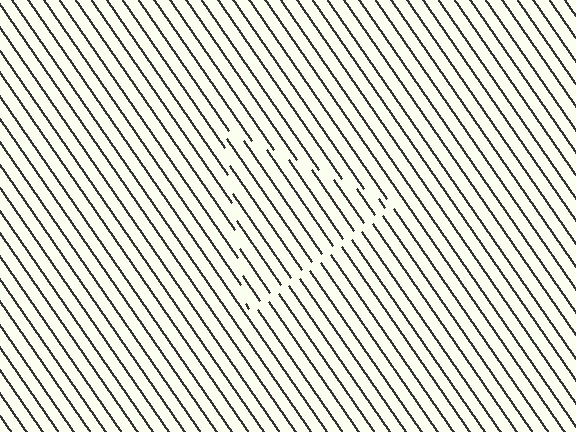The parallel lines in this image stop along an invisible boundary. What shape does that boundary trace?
An illusory triangle. The interior of the shape contains the same grating, shifted by half a period — the contour is defined by the phase discontinuity where line-ends from the inner and outer gratings abut.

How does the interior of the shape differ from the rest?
The interior of the shape contains the same grating, shifted by half a period — the contour is defined by the phase discontinuity where line-ends from the inner and outer gratings abut.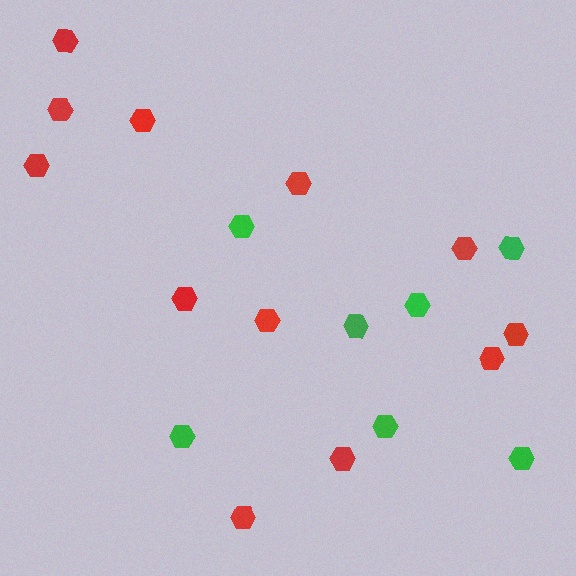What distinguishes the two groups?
There are 2 groups: one group of green hexagons (7) and one group of red hexagons (12).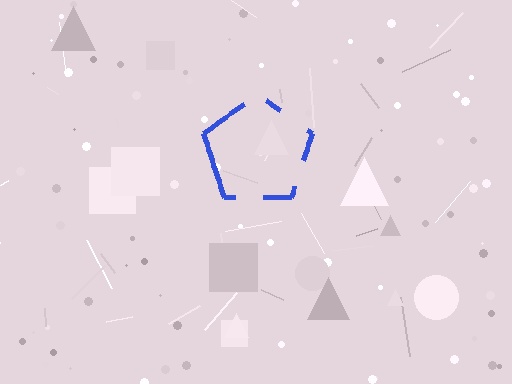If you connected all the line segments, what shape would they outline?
They would outline a pentagon.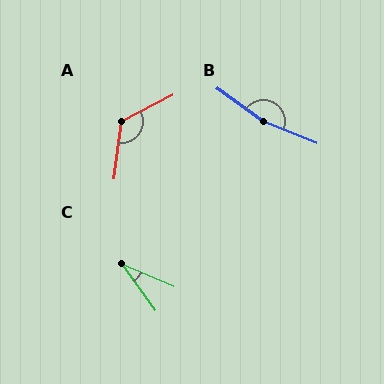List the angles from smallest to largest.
C (31°), A (125°), B (166°).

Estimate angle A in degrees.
Approximately 125 degrees.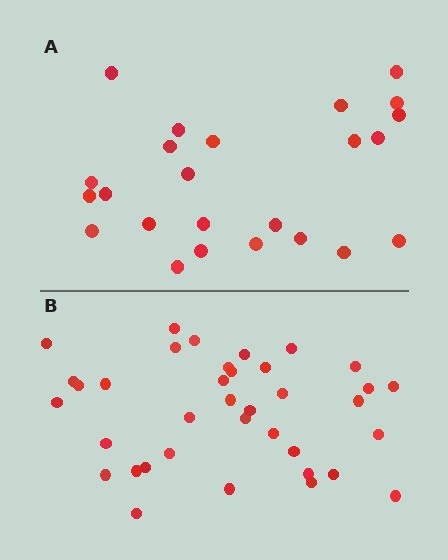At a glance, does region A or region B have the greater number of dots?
Region B (the bottom region) has more dots.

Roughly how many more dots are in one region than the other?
Region B has approximately 15 more dots than region A.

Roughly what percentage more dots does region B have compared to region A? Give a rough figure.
About 55% more.